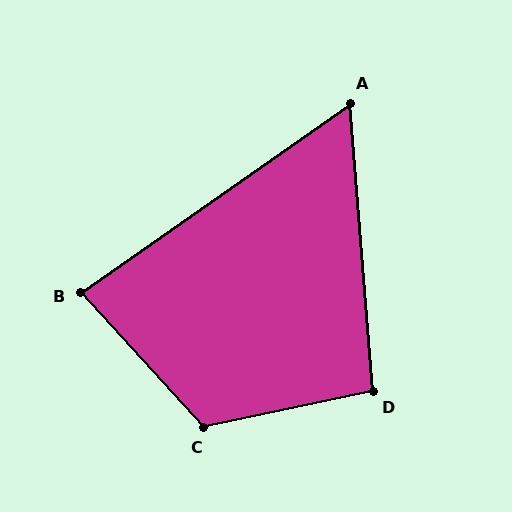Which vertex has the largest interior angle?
C, at approximately 120 degrees.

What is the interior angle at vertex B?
Approximately 83 degrees (acute).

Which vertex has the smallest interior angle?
A, at approximately 60 degrees.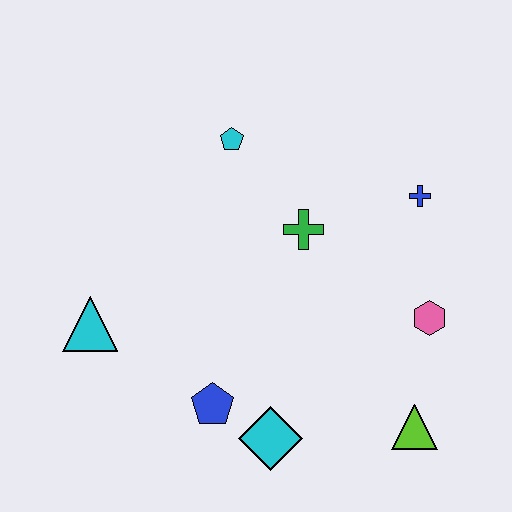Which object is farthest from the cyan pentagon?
The lime triangle is farthest from the cyan pentagon.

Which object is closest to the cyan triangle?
The blue pentagon is closest to the cyan triangle.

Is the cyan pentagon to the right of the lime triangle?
No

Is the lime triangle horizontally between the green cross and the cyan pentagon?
No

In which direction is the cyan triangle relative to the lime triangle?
The cyan triangle is to the left of the lime triangle.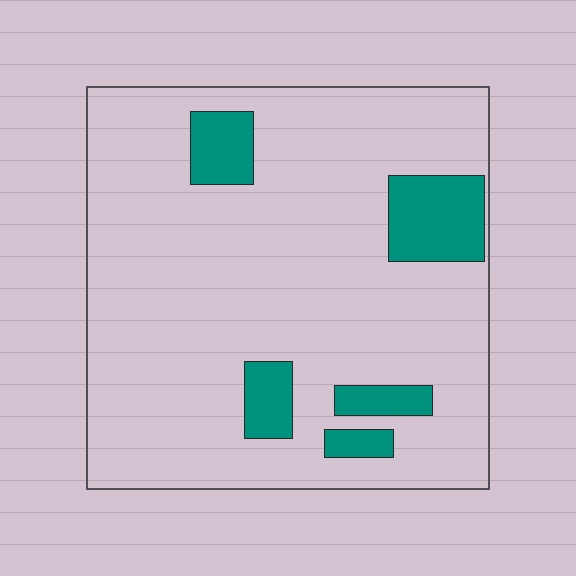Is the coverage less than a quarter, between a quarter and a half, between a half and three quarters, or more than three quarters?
Less than a quarter.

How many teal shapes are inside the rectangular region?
5.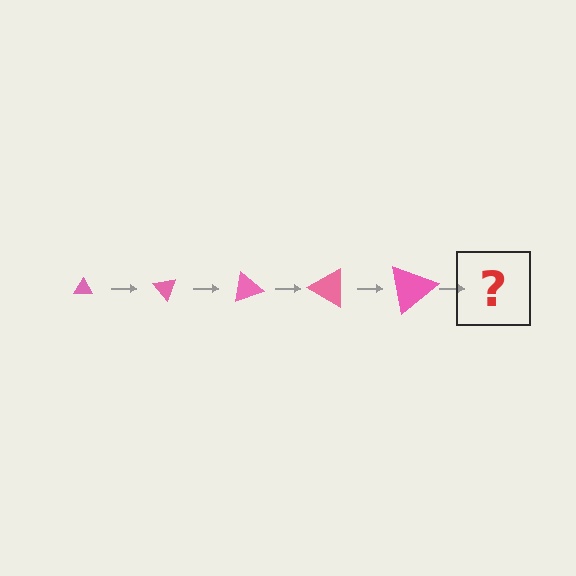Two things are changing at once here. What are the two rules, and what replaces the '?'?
The two rules are that the triangle grows larger each step and it rotates 50 degrees each step. The '?' should be a triangle, larger than the previous one and rotated 250 degrees from the start.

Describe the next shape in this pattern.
It should be a triangle, larger than the previous one and rotated 250 degrees from the start.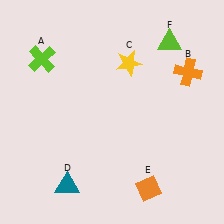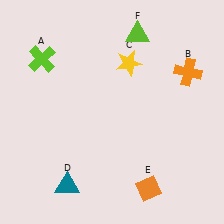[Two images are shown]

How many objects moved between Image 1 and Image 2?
1 object moved between the two images.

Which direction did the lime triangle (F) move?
The lime triangle (F) moved left.